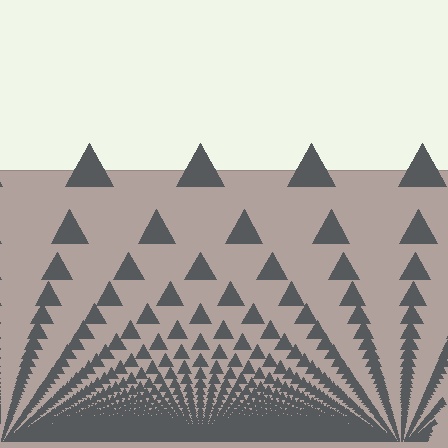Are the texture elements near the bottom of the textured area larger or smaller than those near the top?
Smaller. The gradient is inverted — elements near the bottom are smaller and denser.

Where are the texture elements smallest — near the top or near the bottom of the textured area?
Near the bottom.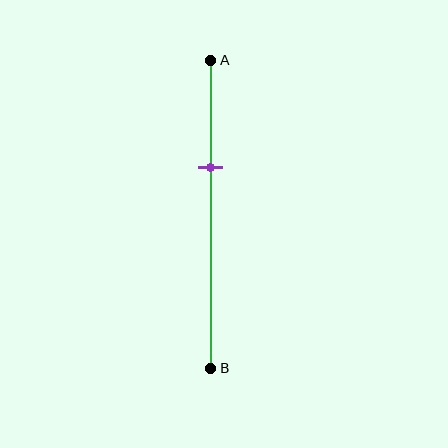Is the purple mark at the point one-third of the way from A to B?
Yes, the mark is approximately at the one-third point.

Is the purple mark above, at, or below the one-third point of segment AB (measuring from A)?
The purple mark is approximately at the one-third point of segment AB.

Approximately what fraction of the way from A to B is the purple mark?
The purple mark is approximately 35% of the way from A to B.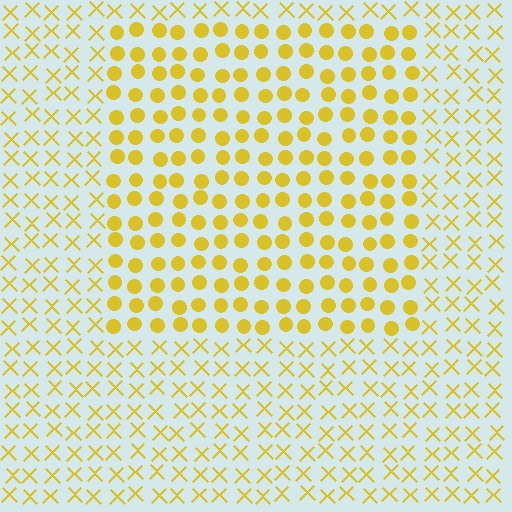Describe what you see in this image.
The image is filled with small yellow elements arranged in a uniform grid. A rectangle-shaped region contains circles, while the surrounding area contains X marks. The boundary is defined purely by the change in element shape.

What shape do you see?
I see a rectangle.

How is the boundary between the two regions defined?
The boundary is defined by a change in element shape: circles inside vs. X marks outside. All elements share the same color and spacing.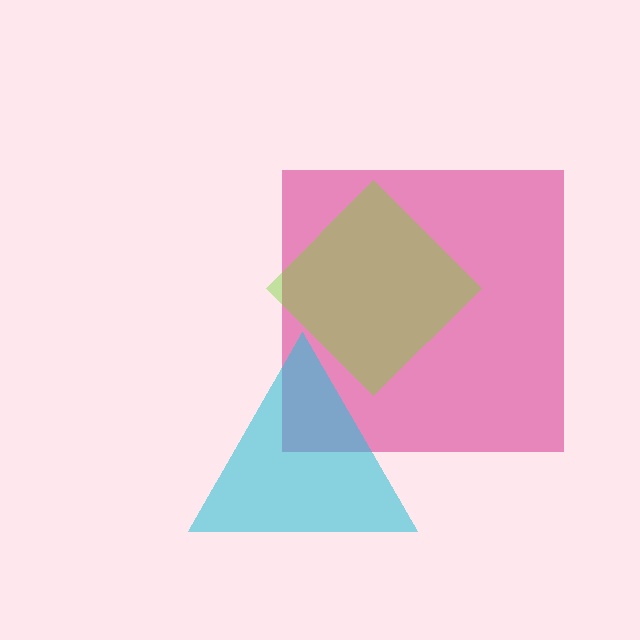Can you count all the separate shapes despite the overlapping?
Yes, there are 3 separate shapes.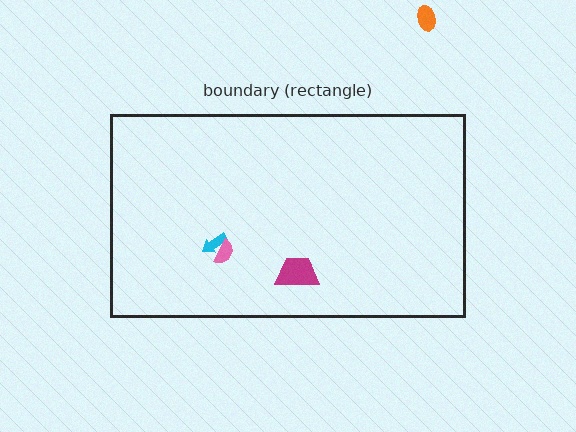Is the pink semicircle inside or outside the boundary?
Inside.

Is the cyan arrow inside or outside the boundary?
Inside.